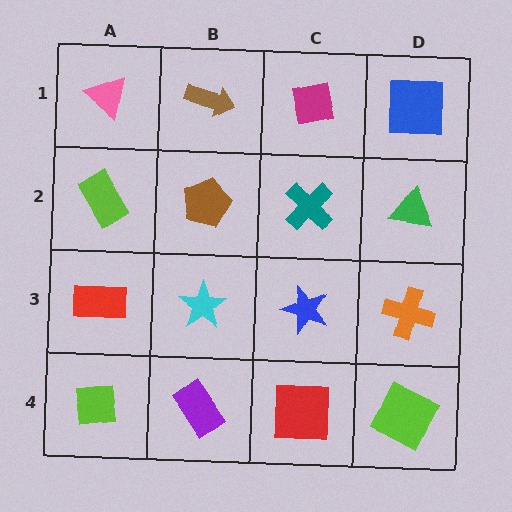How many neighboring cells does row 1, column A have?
2.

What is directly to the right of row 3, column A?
A cyan star.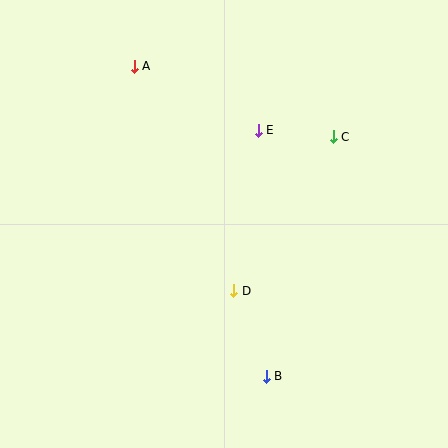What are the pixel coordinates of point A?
Point A is at (134, 66).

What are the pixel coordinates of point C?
Point C is at (333, 137).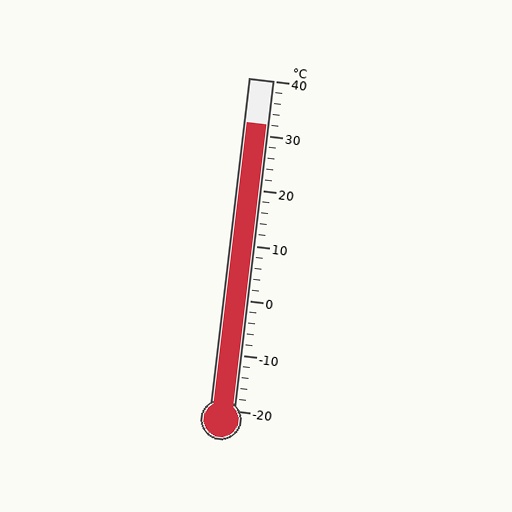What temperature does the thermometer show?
The thermometer shows approximately 32°C.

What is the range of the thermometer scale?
The thermometer scale ranges from -20°C to 40°C.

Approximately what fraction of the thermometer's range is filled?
The thermometer is filled to approximately 85% of its range.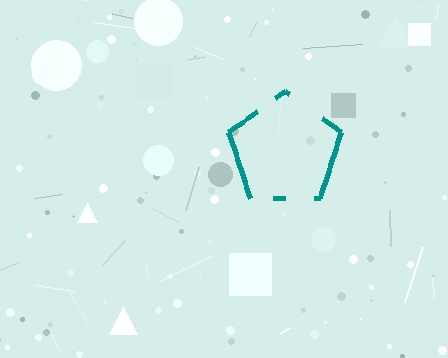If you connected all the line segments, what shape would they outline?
They would outline a pentagon.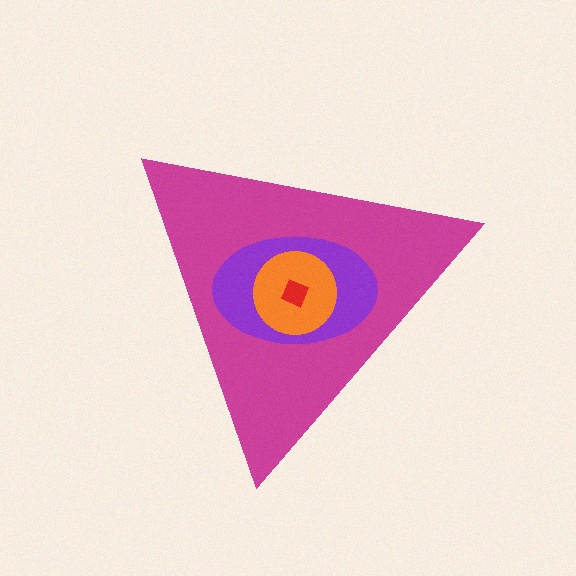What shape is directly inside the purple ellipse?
The orange circle.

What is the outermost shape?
The magenta triangle.